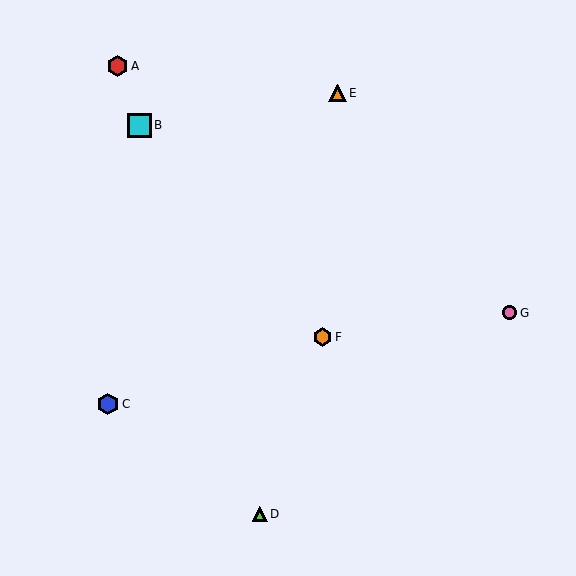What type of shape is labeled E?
Shape E is an orange triangle.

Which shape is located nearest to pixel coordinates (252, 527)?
The lime triangle (labeled D) at (260, 514) is nearest to that location.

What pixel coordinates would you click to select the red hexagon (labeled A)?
Click at (118, 66) to select the red hexagon A.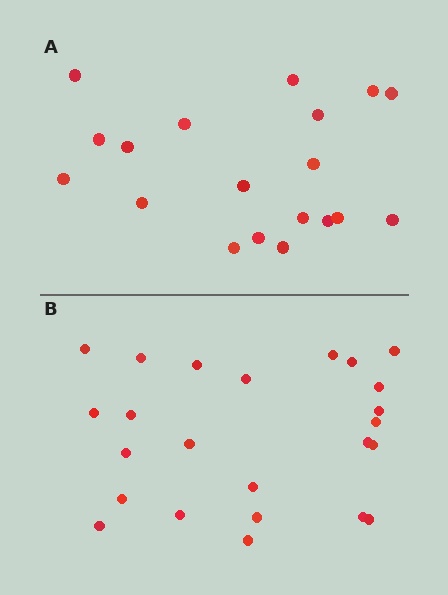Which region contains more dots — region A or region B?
Region B (the bottom region) has more dots.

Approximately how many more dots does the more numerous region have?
Region B has about 5 more dots than region A.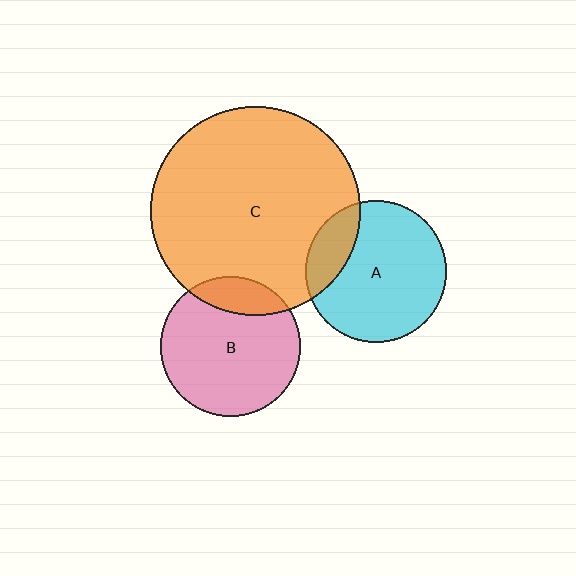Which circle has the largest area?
Circle C (orange).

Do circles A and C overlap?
Yes.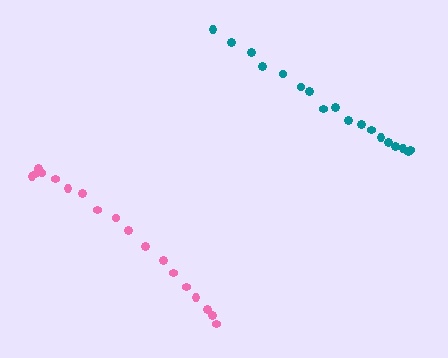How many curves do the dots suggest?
There are 2 distinct paths.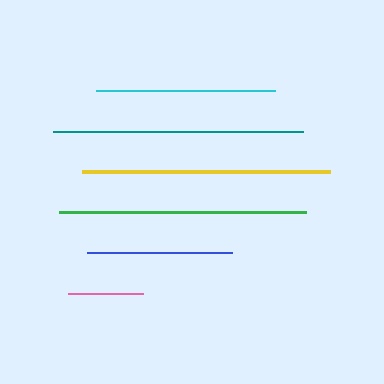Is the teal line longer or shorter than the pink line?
The teal line is longer than the pink line.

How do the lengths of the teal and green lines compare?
The teal and green lines are approximately the same length.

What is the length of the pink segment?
The pink segment is approximately 75 pixels long.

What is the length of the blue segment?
The blue segment is approximately 144 pixels long.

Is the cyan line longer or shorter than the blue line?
The cyan line is longer than the blue line.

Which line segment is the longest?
The teal line is the longest at approximately 250 pixels.